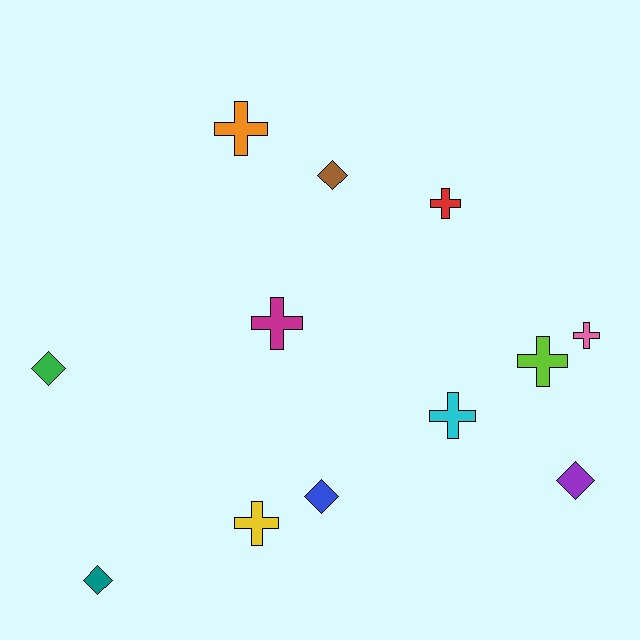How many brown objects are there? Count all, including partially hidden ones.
There is 1 brown object.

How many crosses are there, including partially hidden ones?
There are 7 crosses.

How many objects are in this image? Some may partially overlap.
There are 12 objects.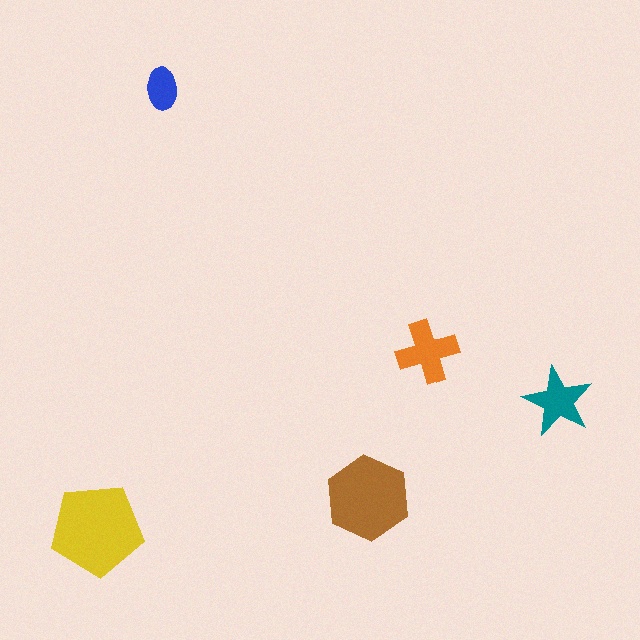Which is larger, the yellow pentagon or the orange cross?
The yellow pentagon.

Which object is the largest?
The yellow pentagon.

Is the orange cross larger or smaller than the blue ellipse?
Larger.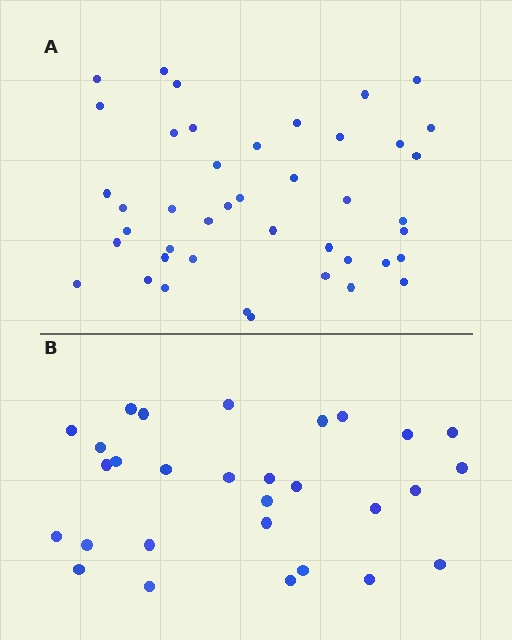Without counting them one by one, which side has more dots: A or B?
Region A (the top region) has more dots.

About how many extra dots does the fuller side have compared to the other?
Region A has approximately 15 more dots than region B.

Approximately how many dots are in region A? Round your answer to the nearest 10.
About 40 dots. (The exact count is 43, which rounds to 40.)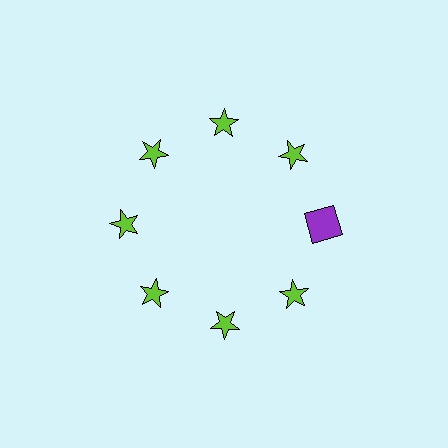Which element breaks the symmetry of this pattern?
The purple square at roughly the 3 o'clock position breaks the symmetry. All other shapes are lime stars.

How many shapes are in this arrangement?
There are 8 shapes arranged in a ring pattern.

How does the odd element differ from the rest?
It differs in both color (purple instead of lime) and shape (square instead of star).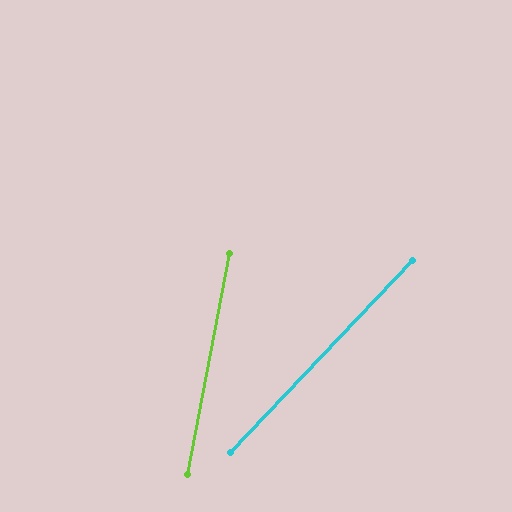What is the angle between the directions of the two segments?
Approximately 33 degrees.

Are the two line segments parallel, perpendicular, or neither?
Neither parallel nor perpendicular — they differ by about 33°.